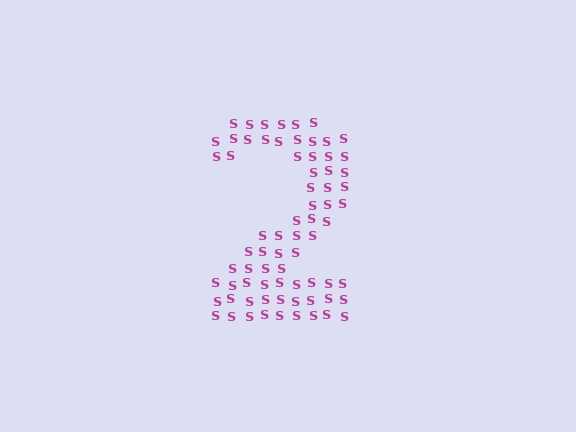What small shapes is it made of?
It is made of small letter S's.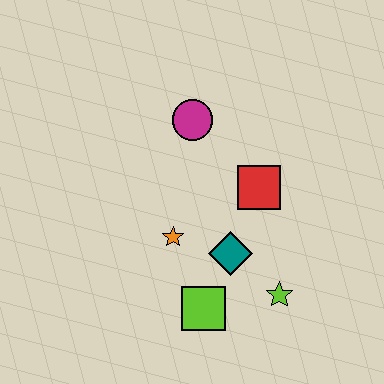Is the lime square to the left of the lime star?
Yes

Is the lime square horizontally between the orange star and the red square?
Yes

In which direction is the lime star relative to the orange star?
The lime star is to the right of the orange star.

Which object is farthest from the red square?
The lime square is farthest from the red square.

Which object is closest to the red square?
The teal diamond is closest to the red square.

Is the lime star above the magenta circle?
No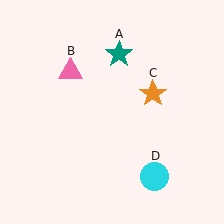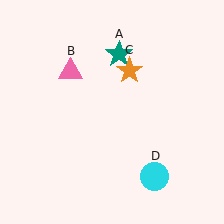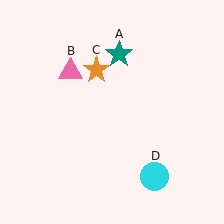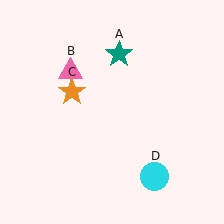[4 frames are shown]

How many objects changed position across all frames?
1 object changed position: orange star (object C).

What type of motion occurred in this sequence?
The orange star (object C) rotated counterclockwise around the center of the scene.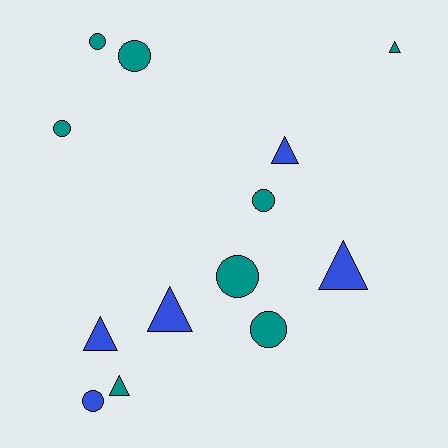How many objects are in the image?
There are 13 objects.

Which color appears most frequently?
Teal, with 8 objects.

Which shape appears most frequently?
Circle, with 7 objects.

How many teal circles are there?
There are 6 teal circles.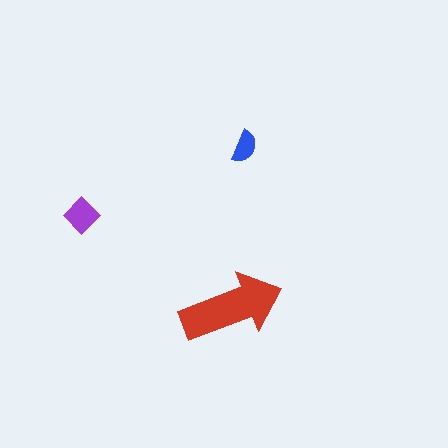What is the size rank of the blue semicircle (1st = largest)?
3rd.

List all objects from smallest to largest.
The blue semicircle, the purple diamond, the red arrow.